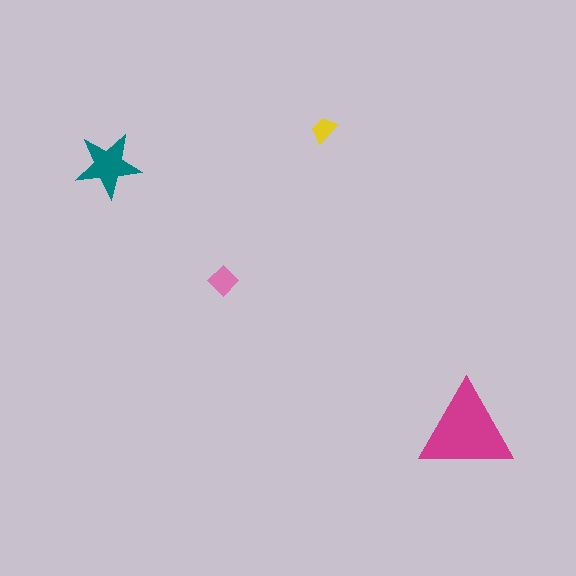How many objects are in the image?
There are 4 objects in the image.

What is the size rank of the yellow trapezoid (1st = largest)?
4th.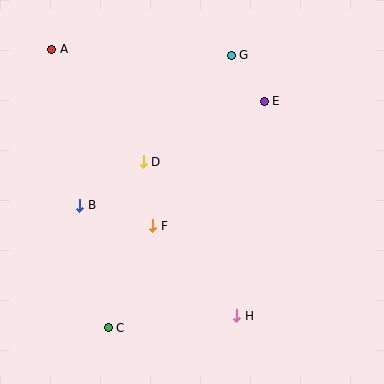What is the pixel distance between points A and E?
The distance between A and E is 219 pixels.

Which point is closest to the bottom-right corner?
Point H is closest to the bottom-right corner.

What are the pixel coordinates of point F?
Point F is at (153, 226).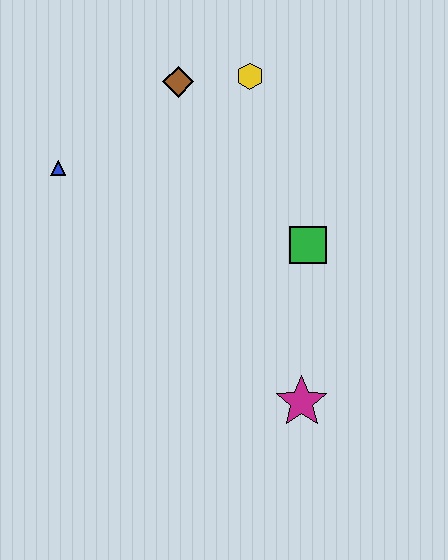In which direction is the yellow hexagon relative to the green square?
The yellow hexagon is above the green square.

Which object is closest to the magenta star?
The green square is closest to the magenta star.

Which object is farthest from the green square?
The blue triangle is farthest from the green square.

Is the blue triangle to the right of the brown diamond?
No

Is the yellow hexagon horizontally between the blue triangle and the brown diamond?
No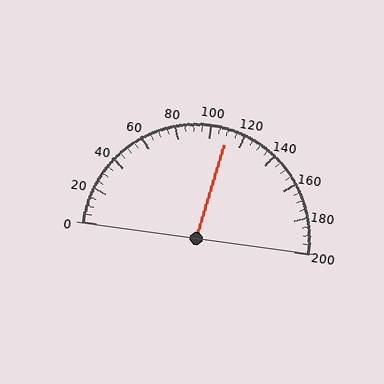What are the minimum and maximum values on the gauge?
The gauge ranges from 0 to 200.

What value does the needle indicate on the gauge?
The needle indicates approximately 110.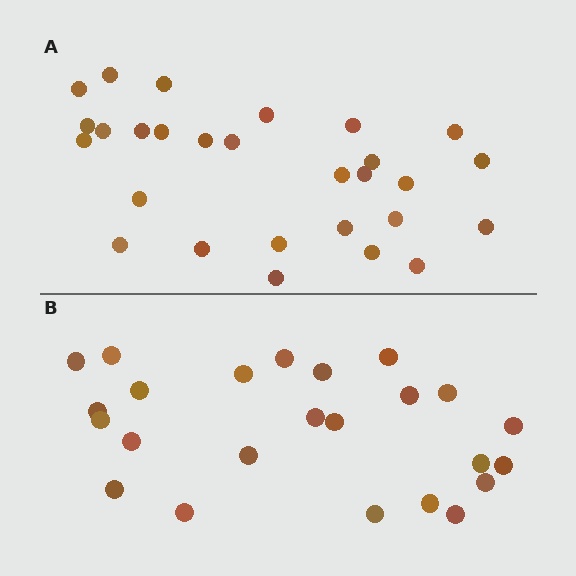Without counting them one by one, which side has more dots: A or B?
Region A (the top region) has more dots.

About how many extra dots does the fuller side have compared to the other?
Region A has about 4 more dots than region B.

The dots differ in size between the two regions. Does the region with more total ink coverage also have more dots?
No. Region B has more total ink coverage because its dots are larger, but region A actually contains more individual dots. Total area can be misleading — the number of items is what matters here.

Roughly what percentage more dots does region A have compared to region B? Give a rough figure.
About 15% more.